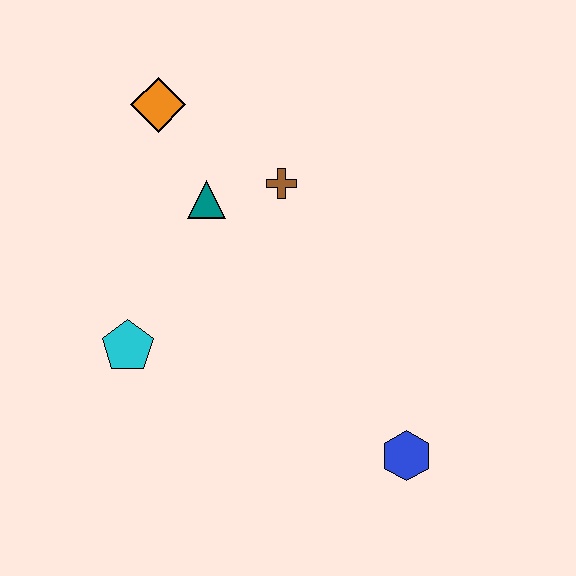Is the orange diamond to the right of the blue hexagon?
No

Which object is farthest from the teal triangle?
The blue hexagon is farthest from the teal triangle.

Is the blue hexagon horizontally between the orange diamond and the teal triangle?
No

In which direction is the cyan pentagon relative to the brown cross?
The cyan pentagon is below the brown cross.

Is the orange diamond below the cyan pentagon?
No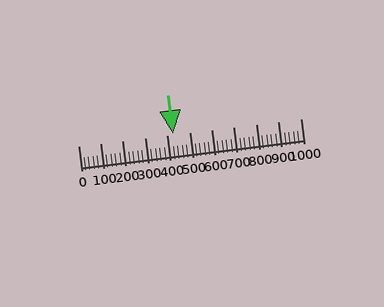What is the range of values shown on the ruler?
The ruler shows values from 0 to 1000.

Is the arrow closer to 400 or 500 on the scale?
The arrow is closer to 400.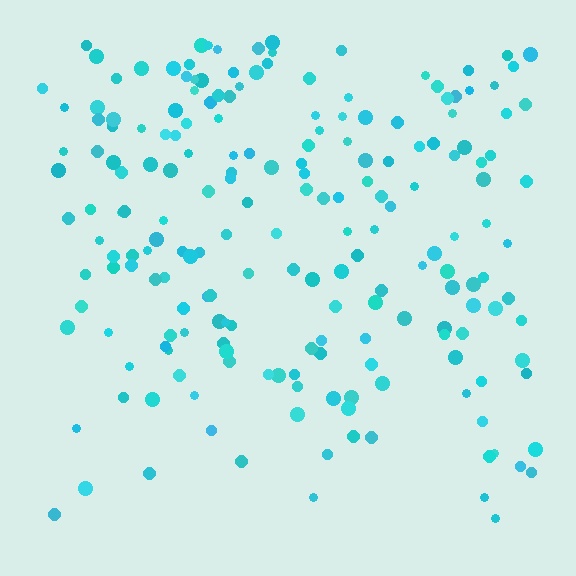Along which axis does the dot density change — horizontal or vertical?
Vertical.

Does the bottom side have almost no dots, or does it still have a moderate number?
Still a moderate number, just noticeably fewer than the top.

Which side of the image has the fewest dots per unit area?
The bottom.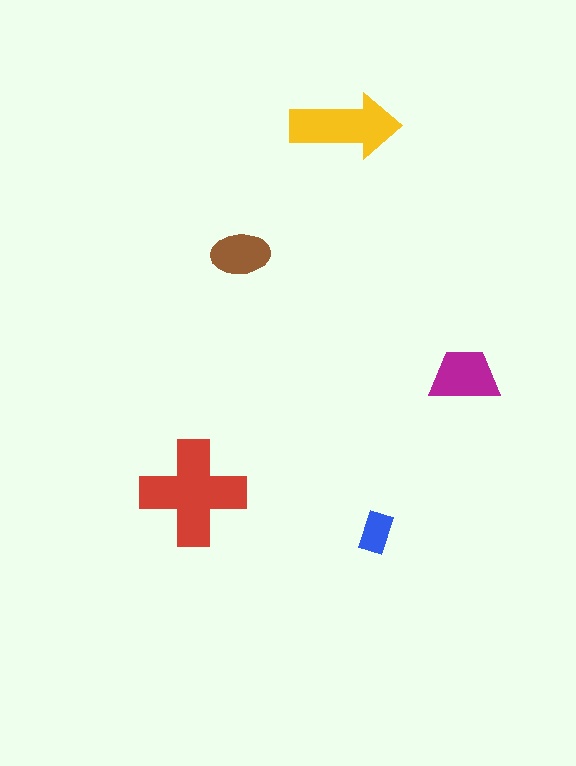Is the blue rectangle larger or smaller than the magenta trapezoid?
Smaller.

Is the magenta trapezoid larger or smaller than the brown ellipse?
Larger.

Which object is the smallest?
The blue rectangle.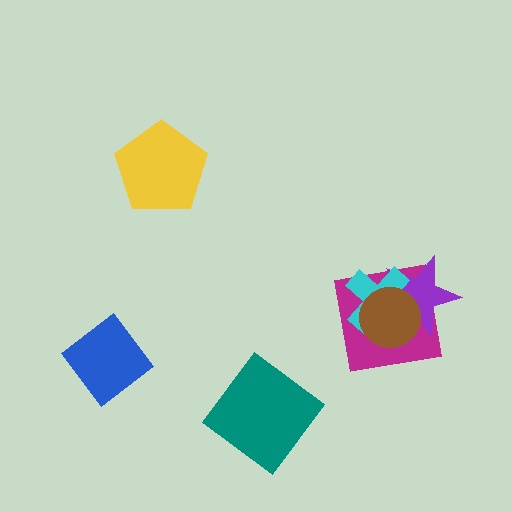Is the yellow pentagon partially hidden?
No, no other shape covers it.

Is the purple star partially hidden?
Yes, it is partially covered by another shape.